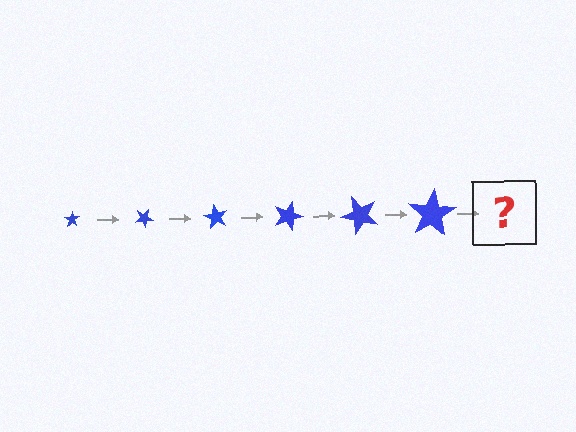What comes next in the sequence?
The next element should be a star, larger than the previous one and rotated 180 degrees from the start.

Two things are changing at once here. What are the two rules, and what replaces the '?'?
The two rules are that the star grows larger each step and it rotates 30 degrees each step. The '?' should be a star, larger than the previous one and rotated 180 degrees from the start.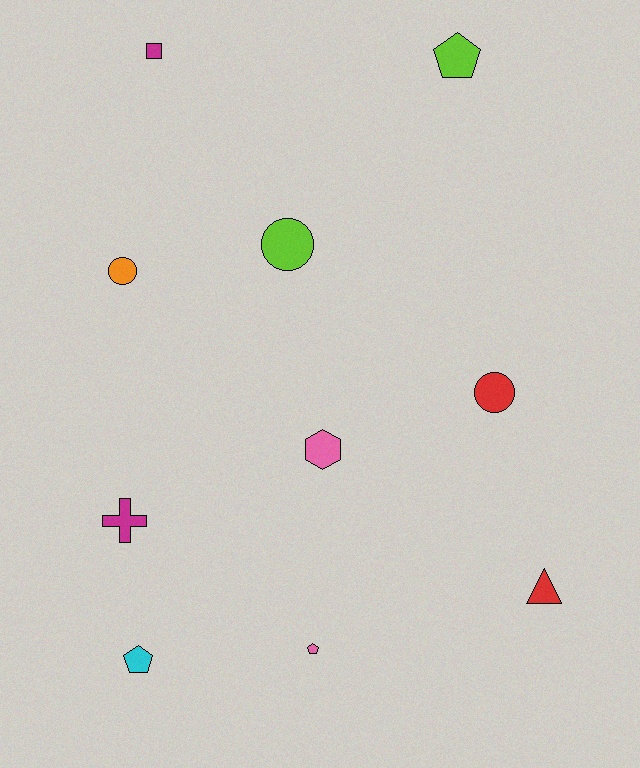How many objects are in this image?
There are 10 objects.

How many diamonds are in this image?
There are no diamonds.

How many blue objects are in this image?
There are no blue objects.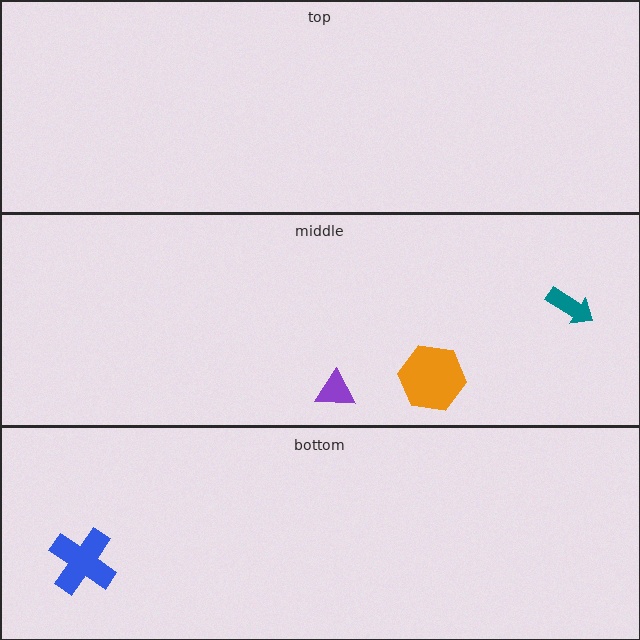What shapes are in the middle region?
The purple triangle, the orange hexagon, the teal arrow.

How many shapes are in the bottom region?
1.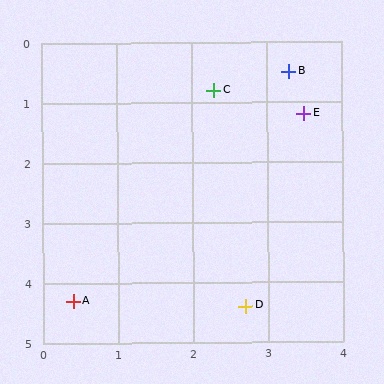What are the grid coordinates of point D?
Point D is at approximately (2.7, 4.4).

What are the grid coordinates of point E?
Point E is at approximately (3.5, 1.2).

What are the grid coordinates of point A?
Point A is at approximately (0.4, 4.3).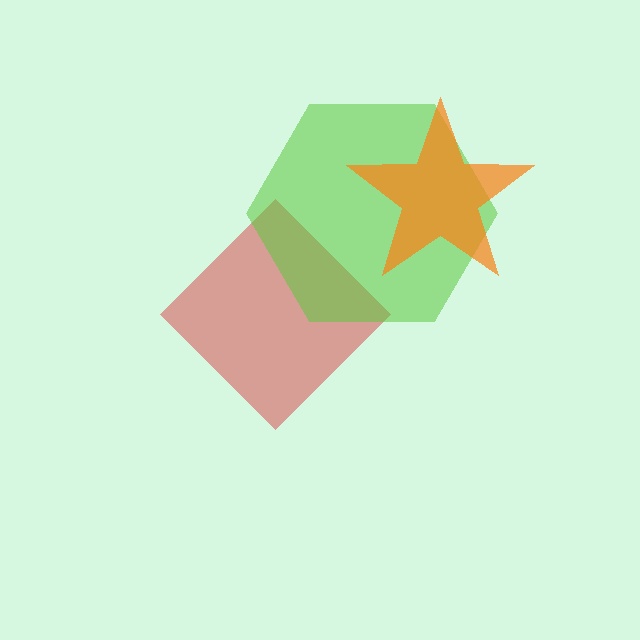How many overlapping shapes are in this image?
There are 3 overlapping shapes in the image.